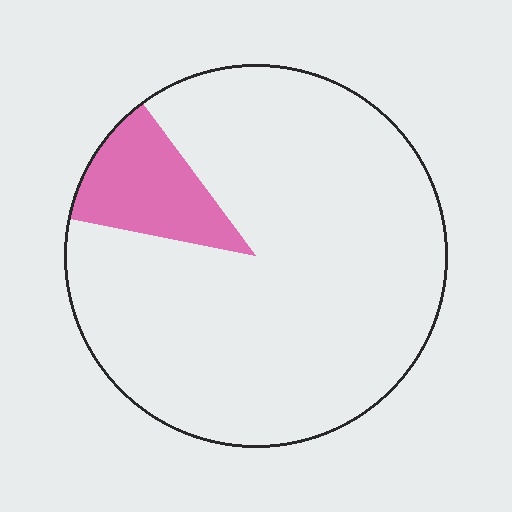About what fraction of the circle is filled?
About one eighth (1/8).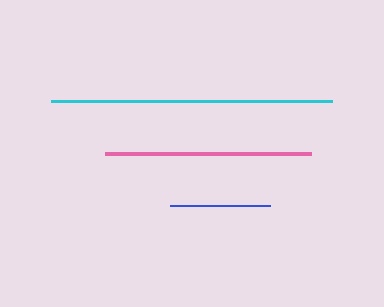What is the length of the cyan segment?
The cyan segment is approximately 281 pixels long.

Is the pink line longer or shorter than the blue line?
The pink line is longer than the blue line.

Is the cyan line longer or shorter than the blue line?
The cyan line is longer than the blue line.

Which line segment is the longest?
The cyan line is the longest at approximately 281 pixels.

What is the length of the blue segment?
The blue segment is approximately 100 pixels long.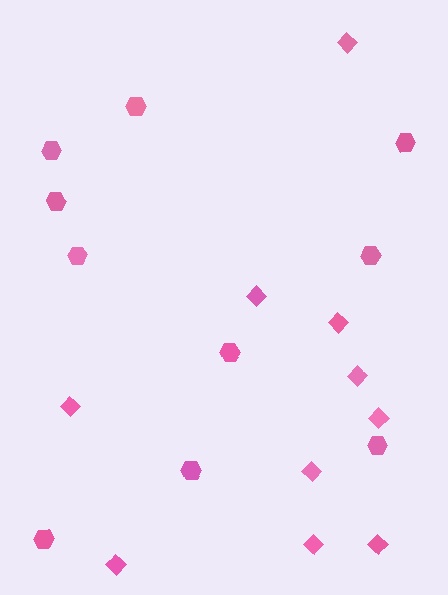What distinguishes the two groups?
There are 2 groups: one group of hexagons (10) and one group of diamonds (10).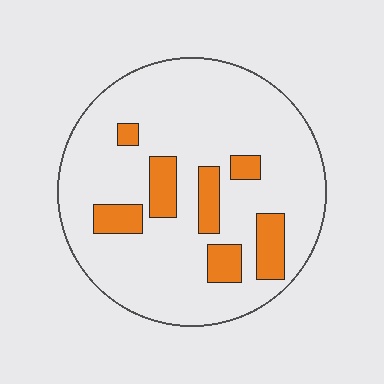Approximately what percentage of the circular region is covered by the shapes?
Approximately 15%.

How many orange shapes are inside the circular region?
7.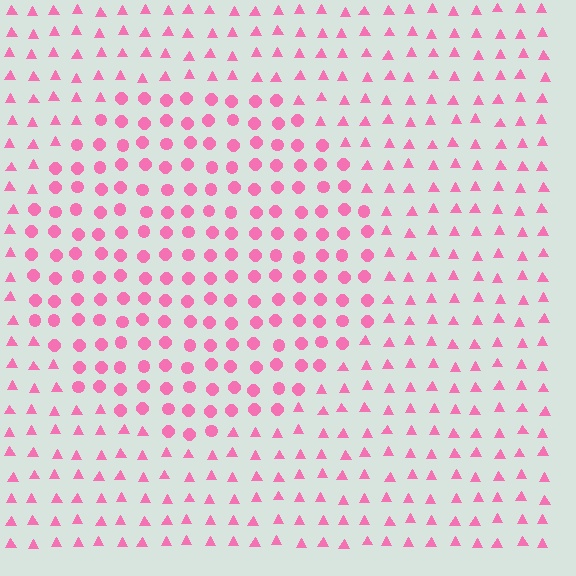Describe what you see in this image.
The image is filled with small pink elements arranged in a uniform grid. A circle-shaped region contains circles, while the surrounding area contains triangles. The boundary is defined purely by the change in element shape.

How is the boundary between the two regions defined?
The boundary is defined by a change in element shape: circles inside vs. triangles outside. All elements share the same color and spacing.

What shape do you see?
I see a circle.